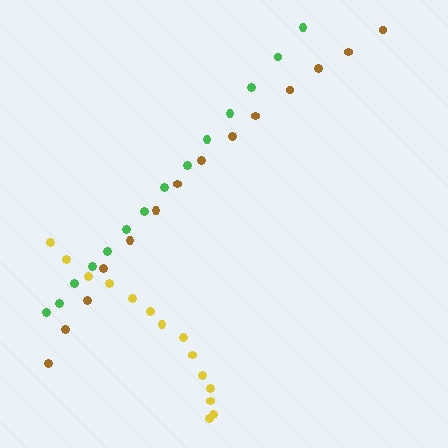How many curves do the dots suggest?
There are 3 distinct paths.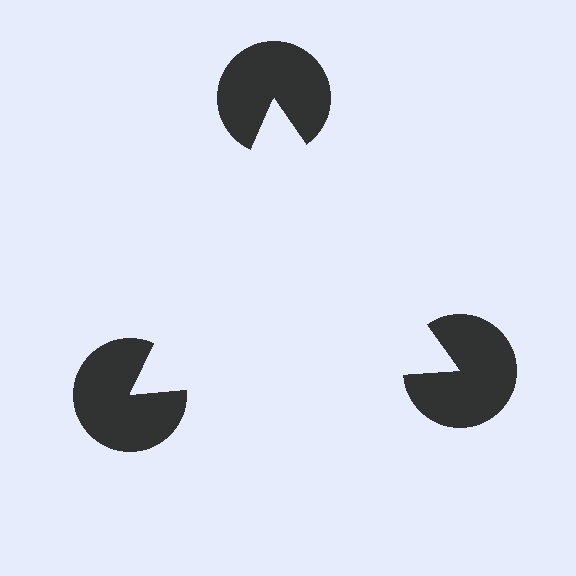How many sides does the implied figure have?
3 sides.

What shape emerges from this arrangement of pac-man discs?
An illusory triangle — its edges are inferred from the aligned wedge cuts in the pac-man discs, not physically drawn.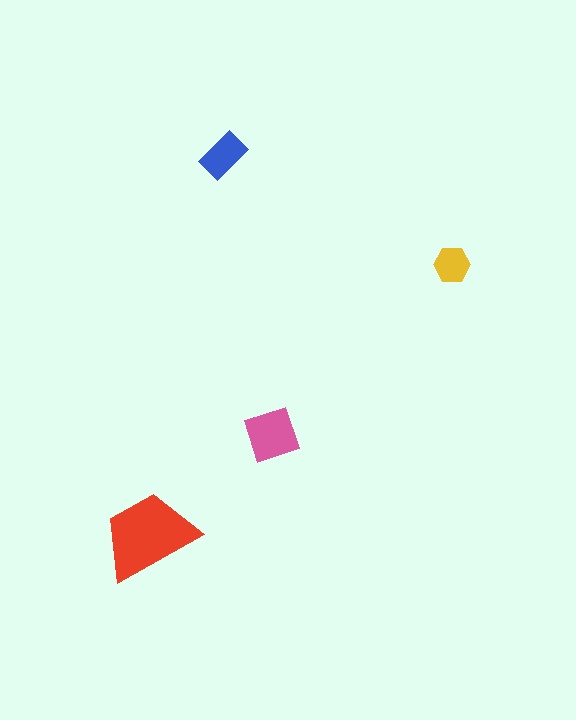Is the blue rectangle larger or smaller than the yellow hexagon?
Larger.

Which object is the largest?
The red trapezoid.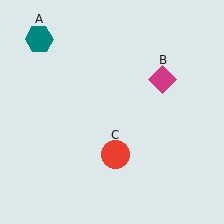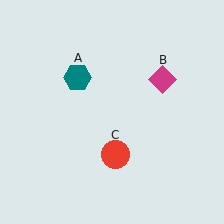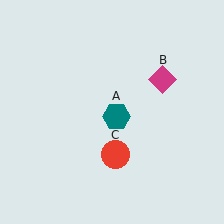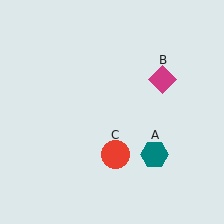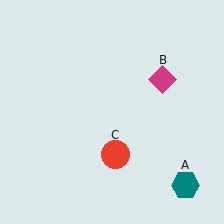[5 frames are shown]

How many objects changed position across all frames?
1 object changed position: teal hexagon (object A).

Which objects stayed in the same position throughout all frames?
Magenta diamond (object B) and red circle (object C) remained stationary.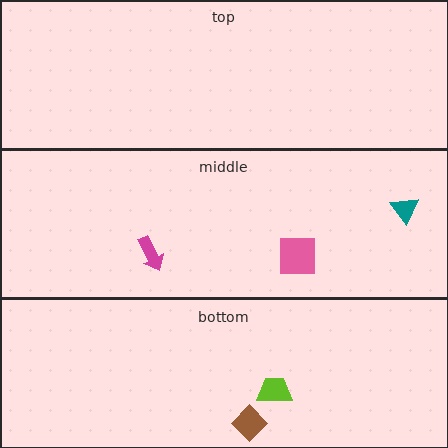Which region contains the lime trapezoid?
The bottom region.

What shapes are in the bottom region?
The brown diamond, the lime trapezoid.